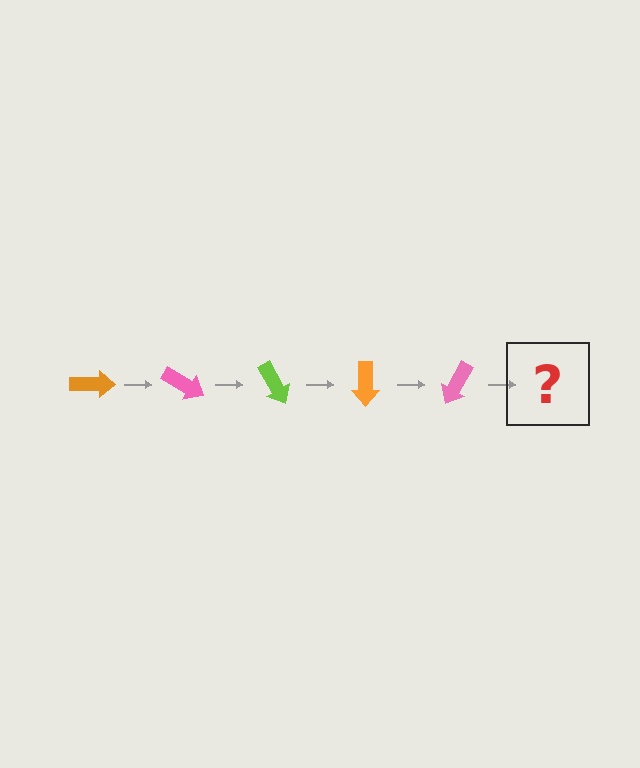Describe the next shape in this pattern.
It should be a lime arrow, rotated 150 degrees from the start.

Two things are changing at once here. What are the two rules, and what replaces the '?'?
The two rules are that it rotates 30 degrees each step and the color cycles through orange, pink, and lime. The '?' should be a lime arrow, rotated 150 degrees from the start.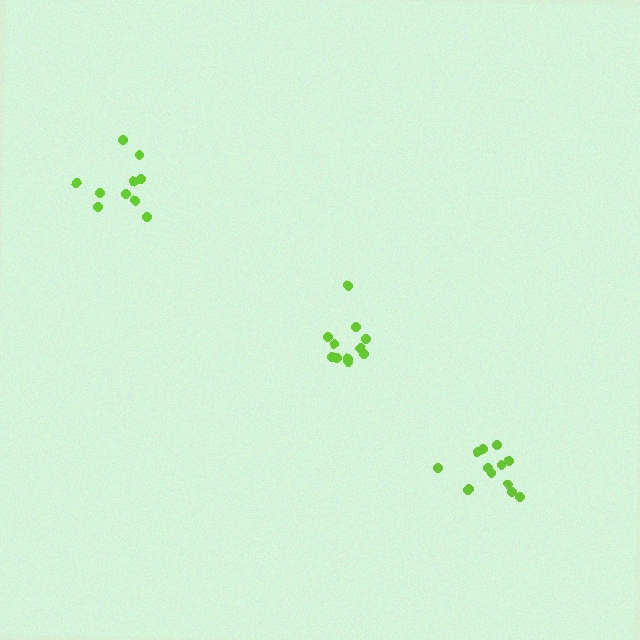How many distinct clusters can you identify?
There are 3 distinct clusters.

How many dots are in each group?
Group 1: 11 dots, Group 2: 13 dots, Group 3: 10 dots (34 total).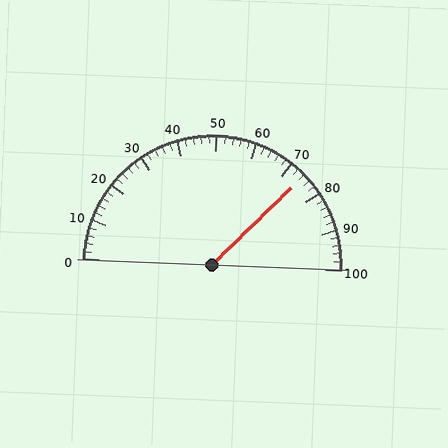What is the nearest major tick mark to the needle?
The nearest major tick mark is 70.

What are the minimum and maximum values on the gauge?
The gauge ranges from 0 to 100.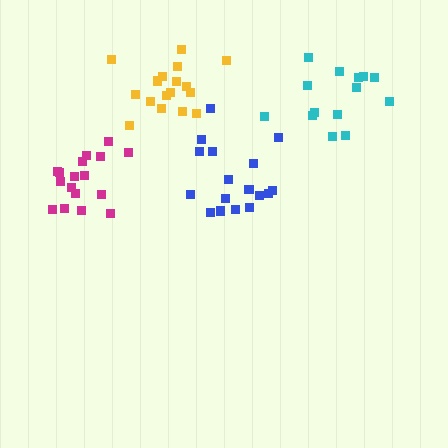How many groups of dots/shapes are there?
There are 4 groups.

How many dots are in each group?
Group 1: 14 dots, Group 2: 17 dots, Group 3: 17 dots, Group 4: 17 dots (65 total).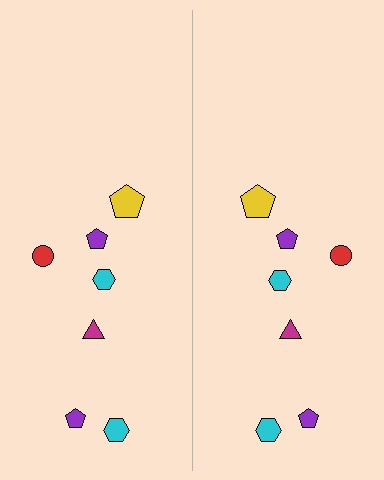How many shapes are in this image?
There are 14 shapes in this image.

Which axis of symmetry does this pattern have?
The pattern has a vertical axis of symmetry running through the center of the image.